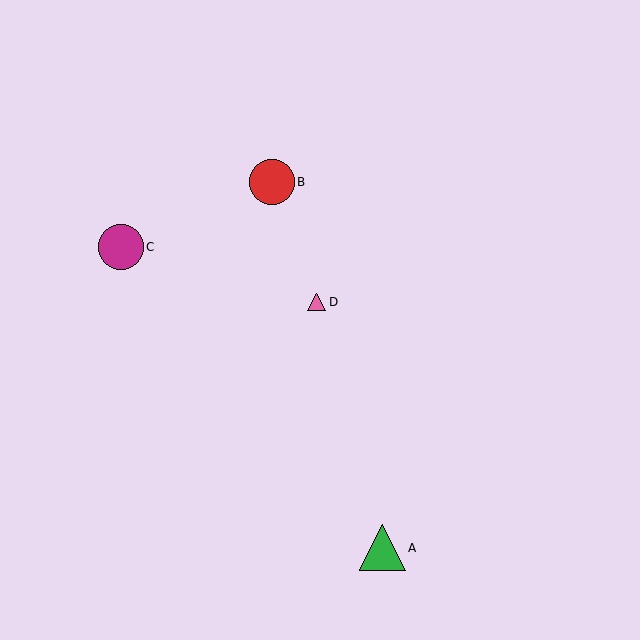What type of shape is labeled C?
Shape C is a magenta circle.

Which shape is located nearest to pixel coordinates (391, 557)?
The green triangle (labeled A) at (382, 548) is nearest to that location.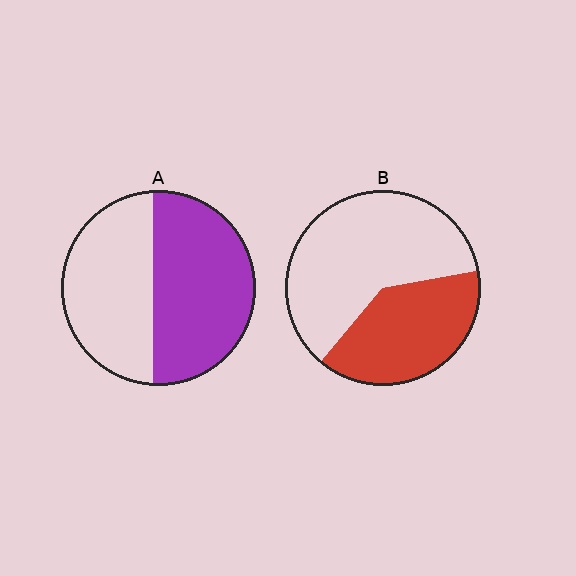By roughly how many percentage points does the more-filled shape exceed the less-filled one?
By roughly 15 percentage points (A over B).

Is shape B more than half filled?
No.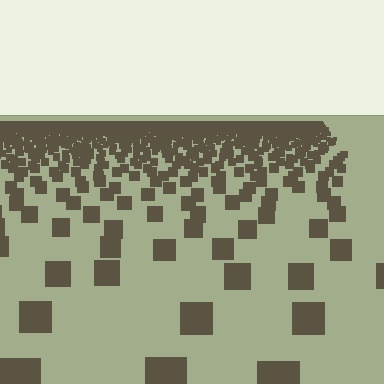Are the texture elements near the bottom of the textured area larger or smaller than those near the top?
Larger. Near the bottom, elements are closer to the viewer and appear at a bigger on-screen size.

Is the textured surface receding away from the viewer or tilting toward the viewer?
The surface is receding away from the viewer. Texture elements get smaller and denser toward the top.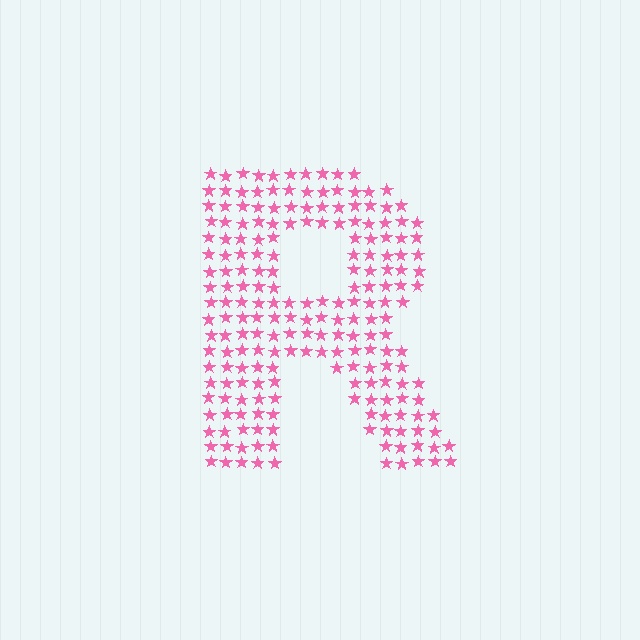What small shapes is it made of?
It is made of small stars.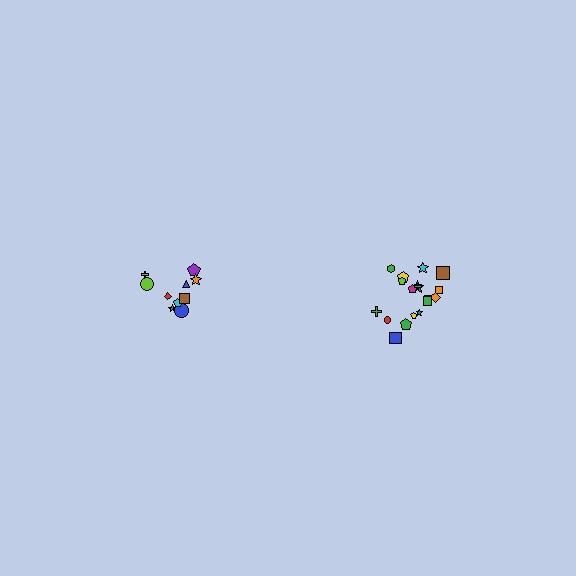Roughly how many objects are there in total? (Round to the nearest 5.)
Roughly 30 objects in total.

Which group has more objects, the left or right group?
The right group.